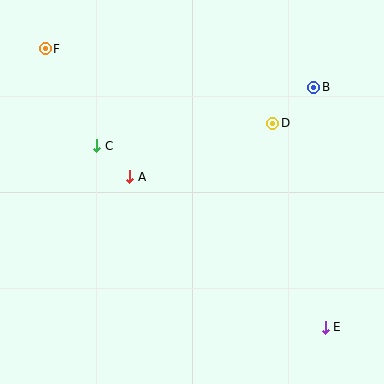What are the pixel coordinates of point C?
Point C is at (97, 146).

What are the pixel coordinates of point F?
Point F is at (45, 49).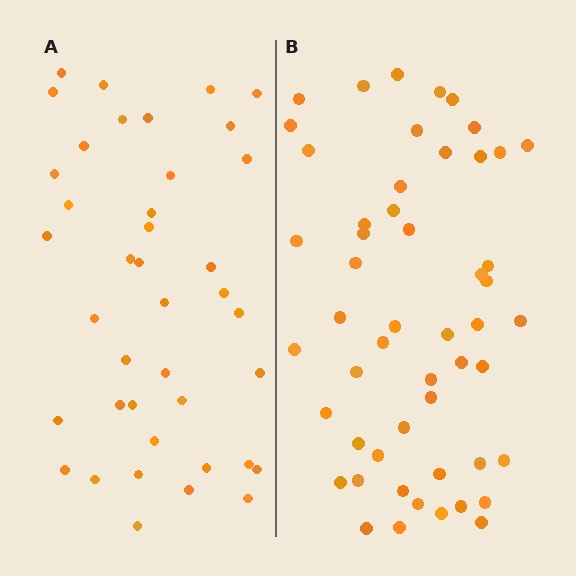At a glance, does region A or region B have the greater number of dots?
Region B (the right region) has more dots.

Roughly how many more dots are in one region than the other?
Region B has roughly 12 or so more dots than region A.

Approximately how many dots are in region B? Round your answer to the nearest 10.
About 50 dots. (The exact count is 52, which rounds to 50.)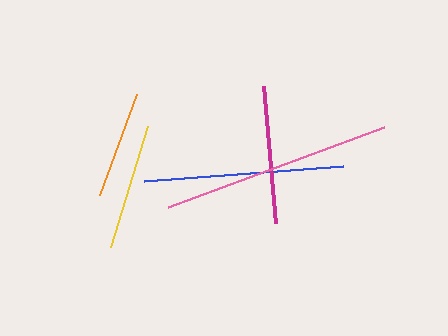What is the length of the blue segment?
The blue segment is approximately 200 pixels long.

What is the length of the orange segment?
The orange segment is approximately 107 pixels long.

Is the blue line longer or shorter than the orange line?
The blue line is longer than the orange line.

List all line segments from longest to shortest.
From longest to shortest: pink, blue, magenta, yellow, orange.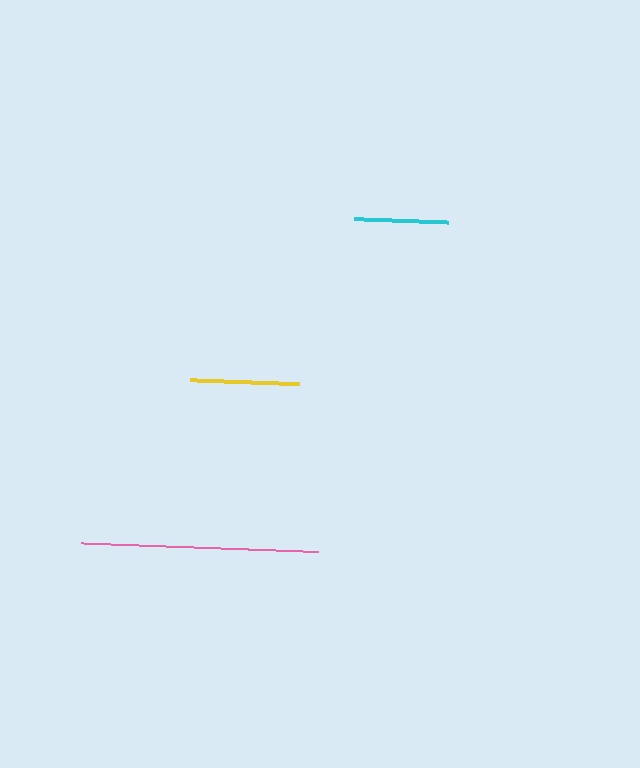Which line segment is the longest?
The pink line is the longest at approximately 237 pixels.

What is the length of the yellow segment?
The yellow segment is approximately 109 pixels long.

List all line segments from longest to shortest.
From longest to shortest: pink, yellow, cyan.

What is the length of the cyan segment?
The cyan segment is approximately 95 pixels long.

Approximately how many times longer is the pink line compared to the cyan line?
The pink line is approximately 2.5 times the length of the cyan line.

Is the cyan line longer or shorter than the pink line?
The pink line is longer than the cyan line.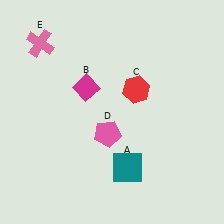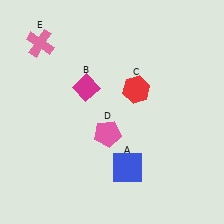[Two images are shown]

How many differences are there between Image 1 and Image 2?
There is 1 difference between the two images.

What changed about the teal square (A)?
In Image 1, A is teal. In Image 2, it changed to blue.